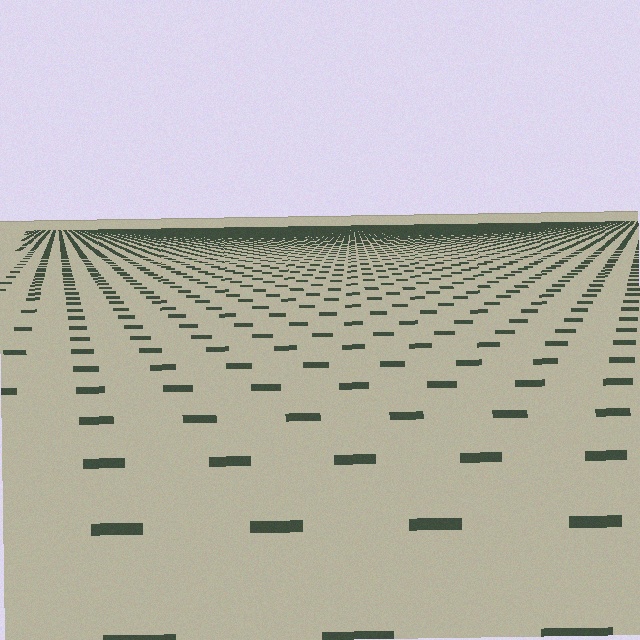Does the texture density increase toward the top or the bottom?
Density increases toward the top.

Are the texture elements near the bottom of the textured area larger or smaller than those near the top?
Larger. Near the bottom, elements are closer to the viewer and appear at a bigger on-screen size.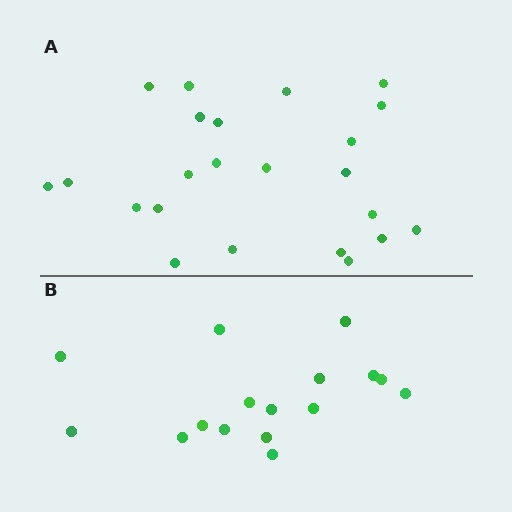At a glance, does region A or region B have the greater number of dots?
Region A (the top region) has more dots.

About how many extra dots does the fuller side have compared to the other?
Region A has roughly 8 or so more dots than region B.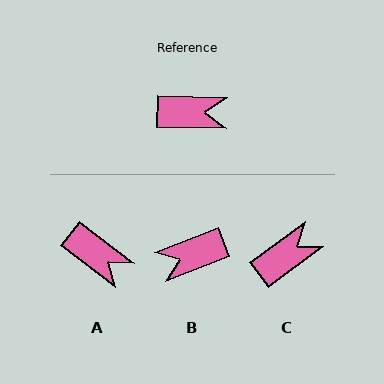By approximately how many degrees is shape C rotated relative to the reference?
Approximately 38 degrees counter-clockwise.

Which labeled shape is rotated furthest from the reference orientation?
B, about 158 degrees away.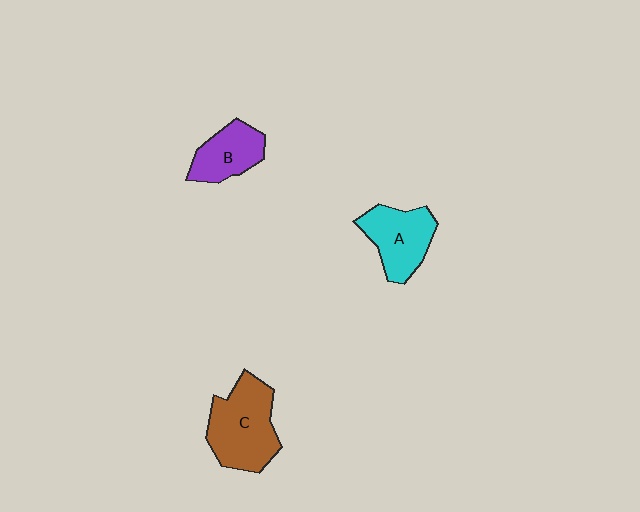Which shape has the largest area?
Shape C (brown).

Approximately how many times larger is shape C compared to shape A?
Approximately 1.3 times.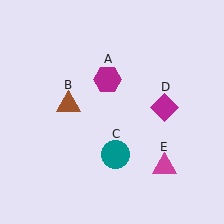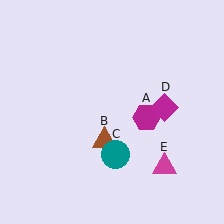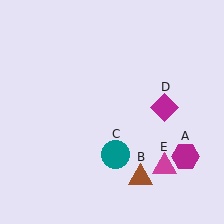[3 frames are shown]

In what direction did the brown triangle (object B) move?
The brown triangle (object B) moved down and to the right.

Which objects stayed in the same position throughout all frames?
Teal circle (object C) and magenta diamond (object D) and magenta triangle (object E) remained stationary.